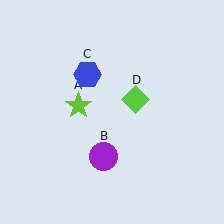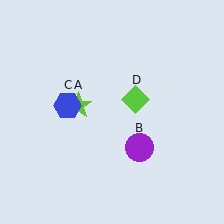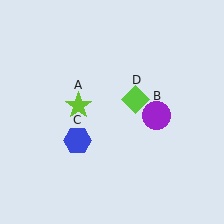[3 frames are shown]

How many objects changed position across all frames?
2 objects changed position: purple circle (object B), blue hexagon (object C).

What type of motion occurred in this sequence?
The purple circle (object B), blue hexagon (object C) rotated counterclockwise around the center of the scene.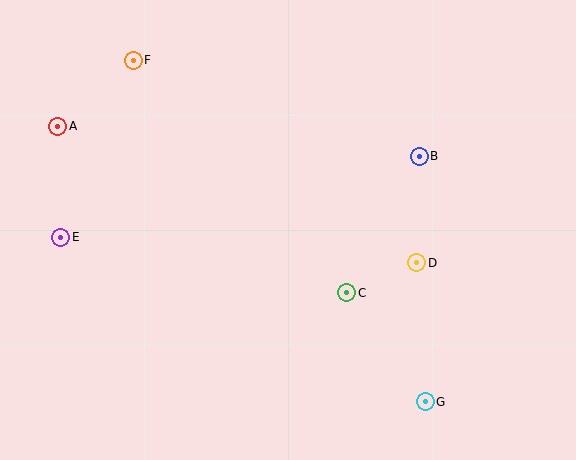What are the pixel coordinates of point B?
Point B is at (419, 156).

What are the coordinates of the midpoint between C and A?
The midpoint between C and A is at (202, 210).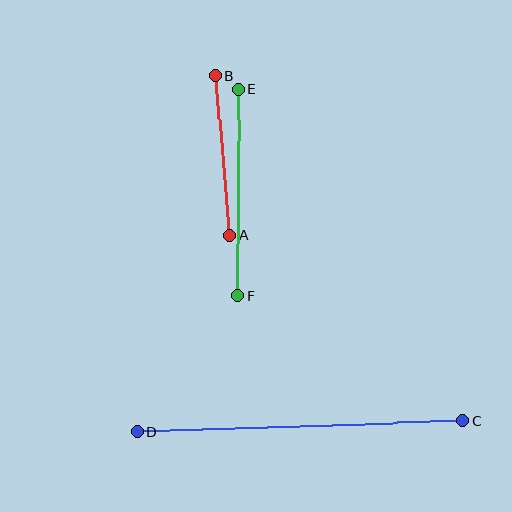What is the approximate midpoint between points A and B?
The midpoint is at approximately (223, 156) pixels.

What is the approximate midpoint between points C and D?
The midpoint is at approximately (300, 427) pixels.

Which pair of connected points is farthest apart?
Points C and D are farthest apart.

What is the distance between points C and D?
The distance is approximately 326 pixels.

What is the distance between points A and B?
The distance is approximately 160 pixels.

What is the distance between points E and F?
The distance is approximately 207 pixels.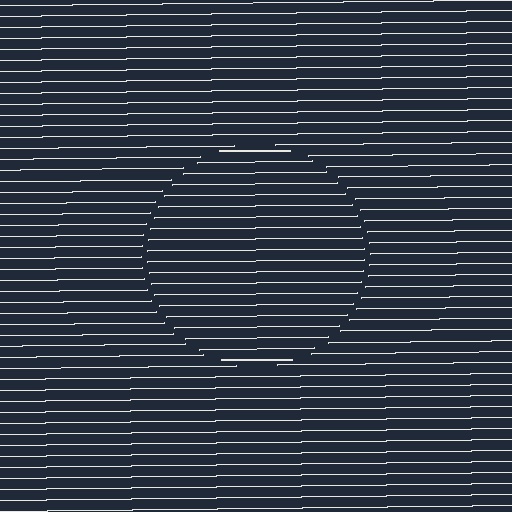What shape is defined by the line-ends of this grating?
An illusory circle. The interior of the shape contains the same grating, shifted by half a period — the contour is defined by the phase discontinuity where line-ends from the inner and outer gratings abut.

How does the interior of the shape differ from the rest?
The interior of the shape contains the same grating, shifted by half a period — the contour is defined by the phase discontinuity where line-ends from the inner and outer gratings abut.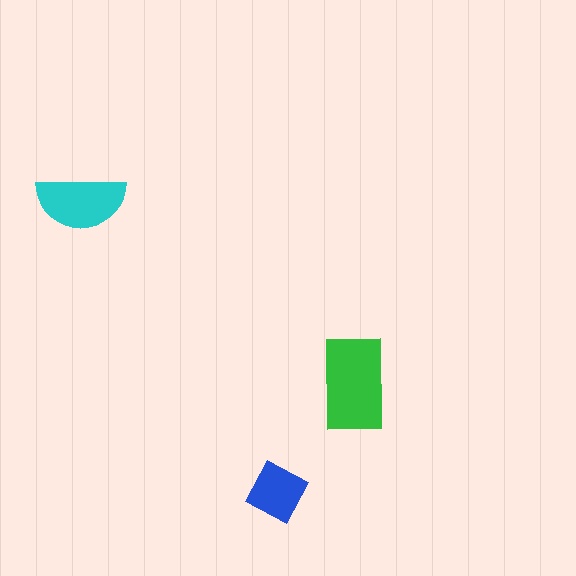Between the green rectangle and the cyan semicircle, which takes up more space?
The green rectangle.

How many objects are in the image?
There are 3 objects in the image.